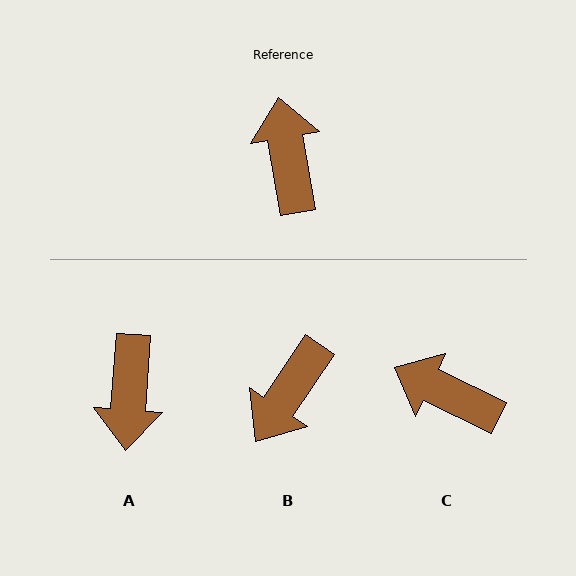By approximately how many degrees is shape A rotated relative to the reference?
Approximately 166 degrees counter-clockwise.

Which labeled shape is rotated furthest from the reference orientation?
A, about 166 degrees away.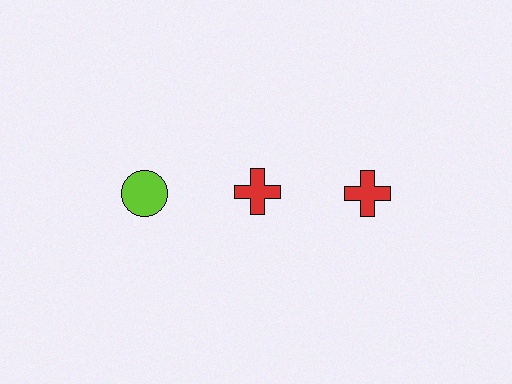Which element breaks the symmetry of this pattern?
The lime circle in the top row, leftmost column breaks the symmetry. All other shapes are red crosses.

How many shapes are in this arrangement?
There are 3 shapes arranged in a grid pattern.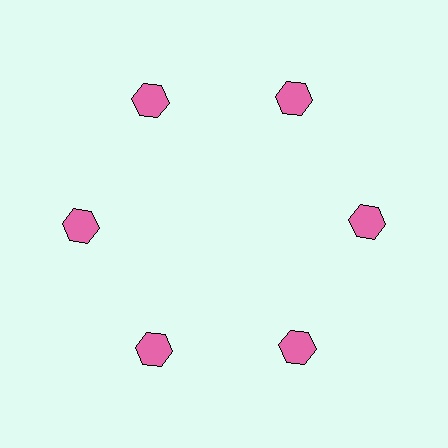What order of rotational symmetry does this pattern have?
This pattern has 6-fold rotational symmetry.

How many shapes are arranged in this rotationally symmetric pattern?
There are 6 shapes, arranged in 6 groups of 1.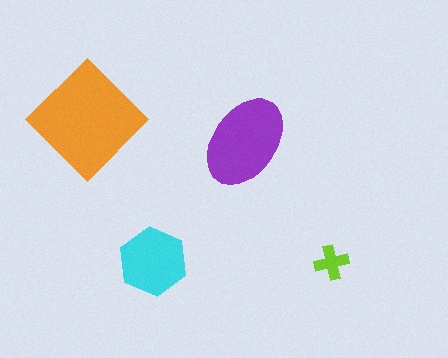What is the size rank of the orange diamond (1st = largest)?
1st.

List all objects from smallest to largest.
The lime cross, the cyan hexagon, the purple ellipse, the orange diamond.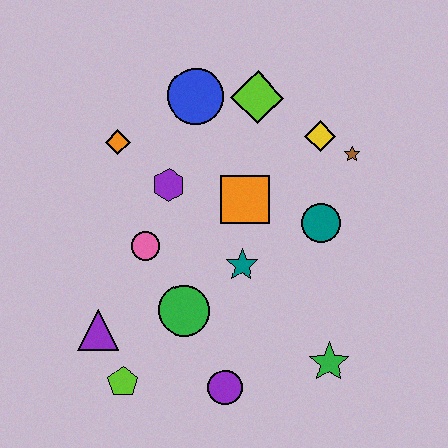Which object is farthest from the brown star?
The lime pentagon is farthest from the brown star.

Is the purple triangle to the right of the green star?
No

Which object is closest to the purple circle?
The green circle is closest to the purple circle.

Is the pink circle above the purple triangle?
Yes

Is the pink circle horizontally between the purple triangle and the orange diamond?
No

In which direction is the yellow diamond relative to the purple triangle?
The yellow diamond is to the right of the purple triangle.